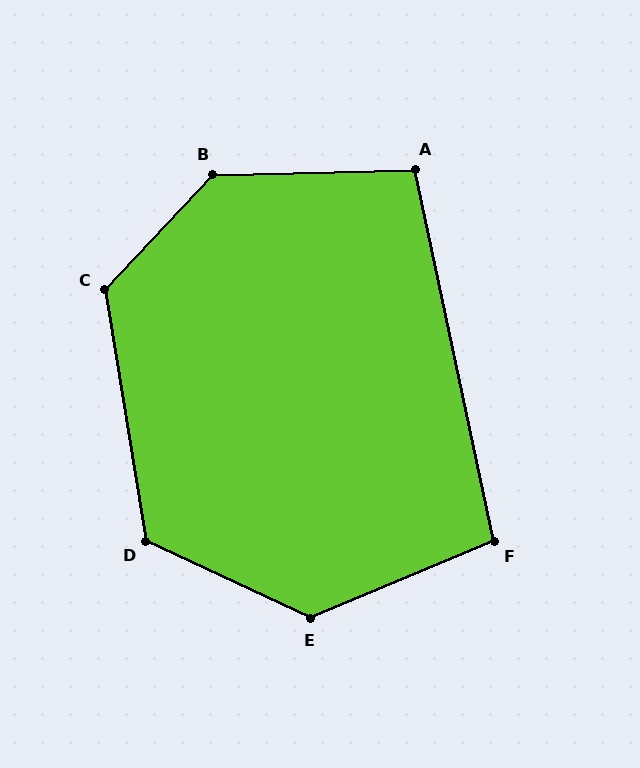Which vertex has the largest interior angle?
B, at approximately 135 degrees.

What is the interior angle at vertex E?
Approximately 132 degrees (obtuse).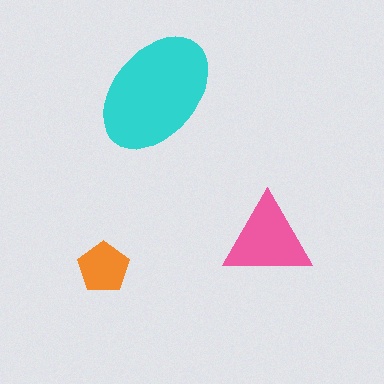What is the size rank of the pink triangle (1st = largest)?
2nd.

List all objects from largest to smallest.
The cyan ellipse, the pink triangle, the orange pentagon.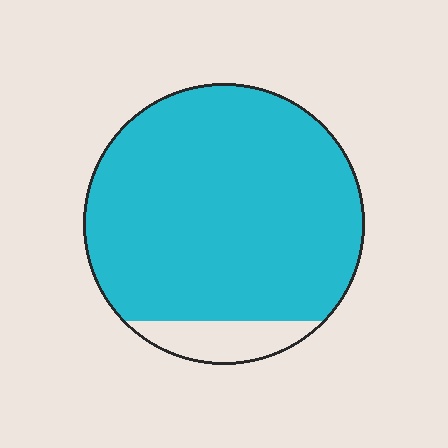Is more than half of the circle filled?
Yes.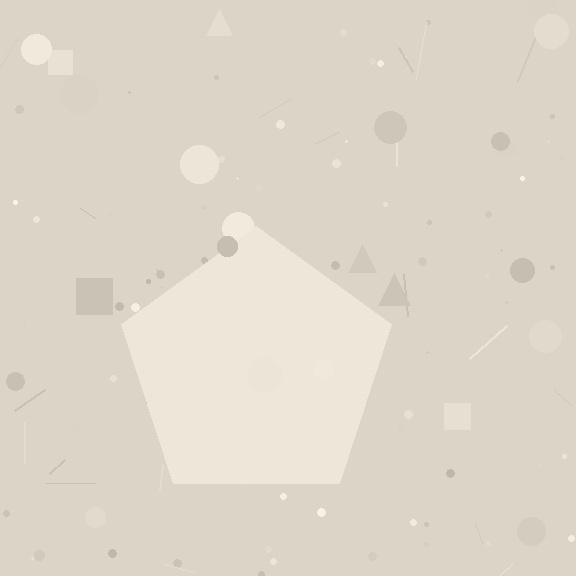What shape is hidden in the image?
A pentagon is hidden in the image.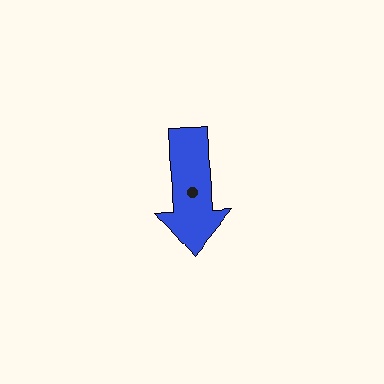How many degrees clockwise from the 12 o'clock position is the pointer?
Approximately 179 degrees.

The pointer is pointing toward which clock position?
Roughly 6 o'clock.